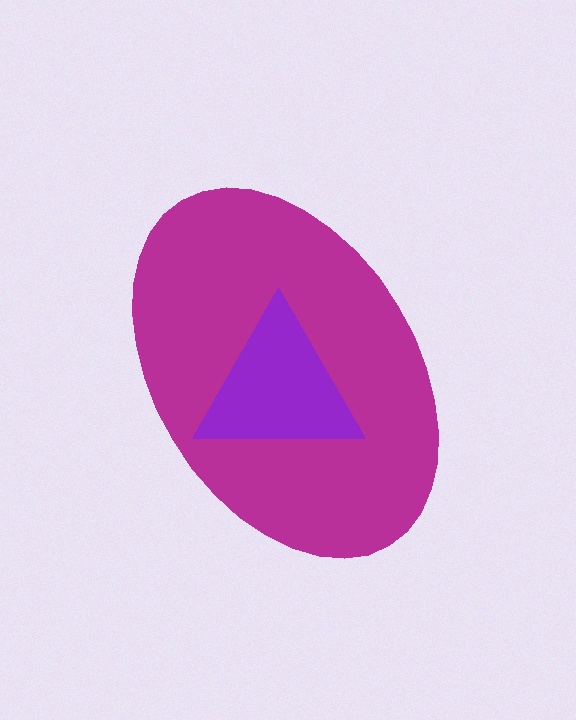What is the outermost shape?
The magenta ellipse.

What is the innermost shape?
The purple triangle.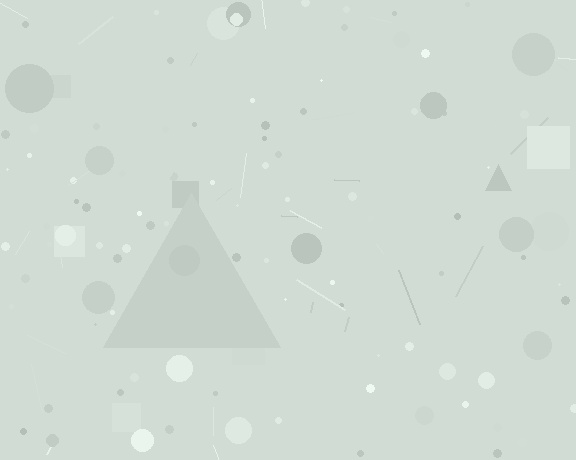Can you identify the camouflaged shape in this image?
The camouflaged shape is a triangle.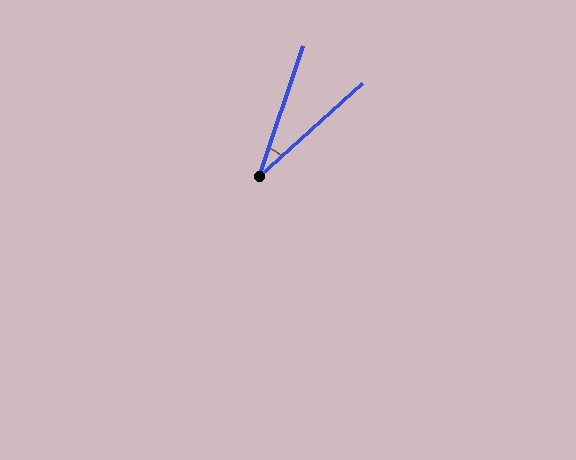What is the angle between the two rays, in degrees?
Approximately 29 degrees.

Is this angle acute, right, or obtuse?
It is acute.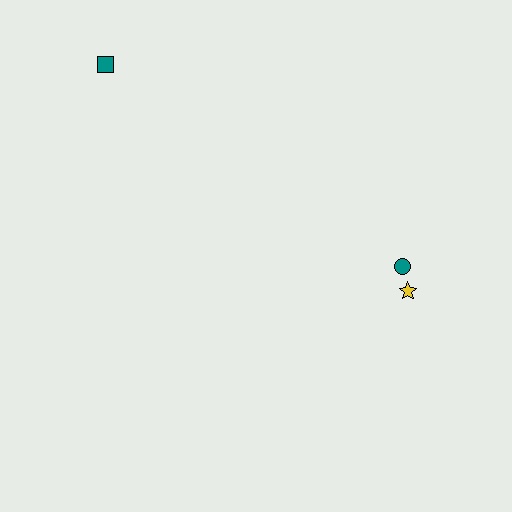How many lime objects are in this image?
There are no lime objects.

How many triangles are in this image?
There are no triangles.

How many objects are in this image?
There are 3 objects.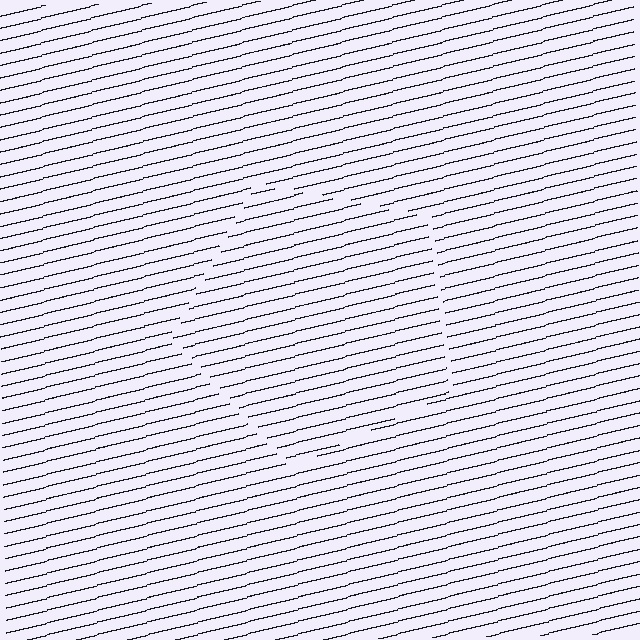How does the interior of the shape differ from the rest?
The interior of the shape contains the same grating, shifted by half a period — the contour is defined by the phase discontinuity where line-ends from the inner and outer gratings abut.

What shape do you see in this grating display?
An illusory pentagon. The interior of the shape contains the same grating, shifted by half a period — the contour is defined by the phase discontinuity where line-ends from the inner and outer gratings abut.